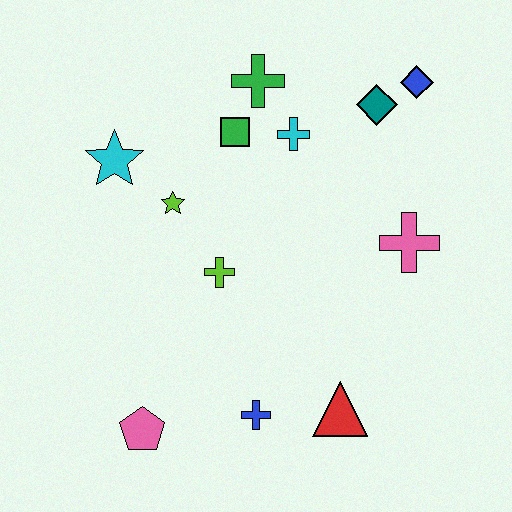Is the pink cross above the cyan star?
No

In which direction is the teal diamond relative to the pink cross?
The teal diamond is above the pink cross.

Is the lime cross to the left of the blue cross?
Yes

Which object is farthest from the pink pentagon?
The blue diamond is farthest from the pink pentagon.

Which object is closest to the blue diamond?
The teal diamond is closest to the blue diamond.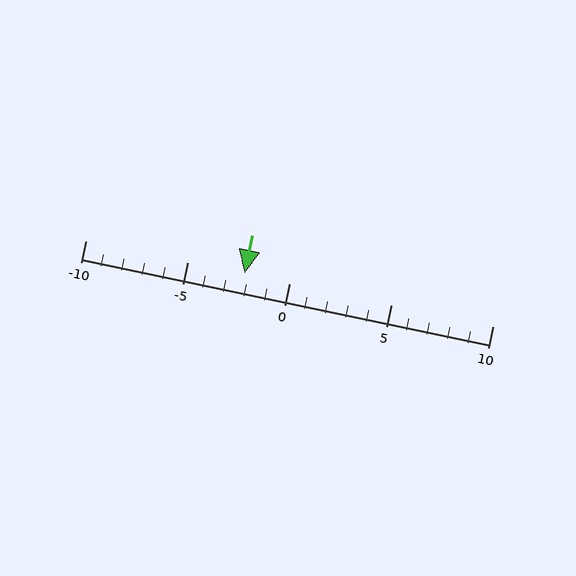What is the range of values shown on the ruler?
The ruler shows values from -10 to 10.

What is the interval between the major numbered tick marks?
The major tick marks are spaced 5 units apart.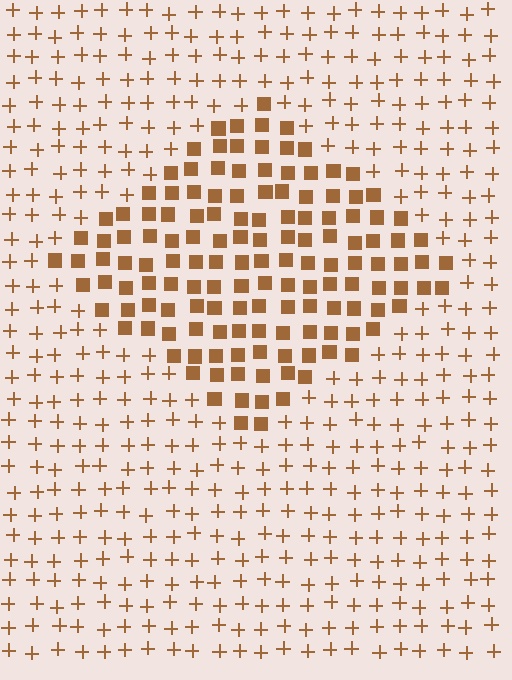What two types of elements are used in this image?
The image uses squares inside the diamond region and plus signs outside it.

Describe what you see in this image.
The image is filled with small brown elements arranged in a uniform grid. A diamond-shaped region contains squares, while the surrounding area contains plus signs. The boundary is defined purely by the change in element shape.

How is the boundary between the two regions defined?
The boundary is defined by a change in element shape: squares inside vs. plus signs outside. All elements share the same color and spacing.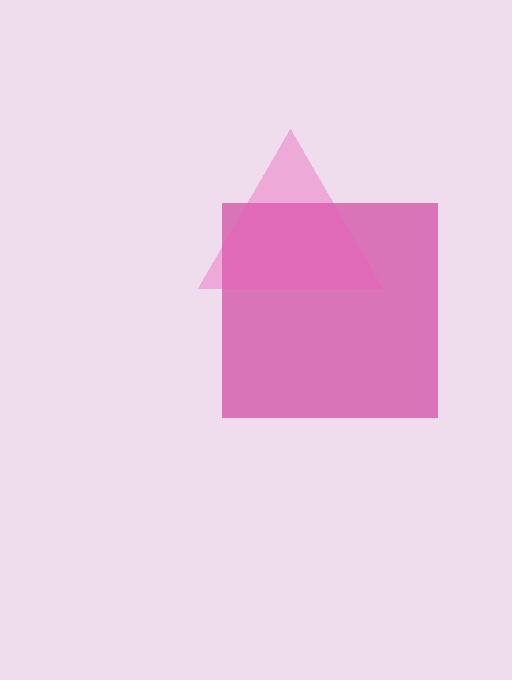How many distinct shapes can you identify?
There are 2 distinct shapes: a magenta square, a pink triangle.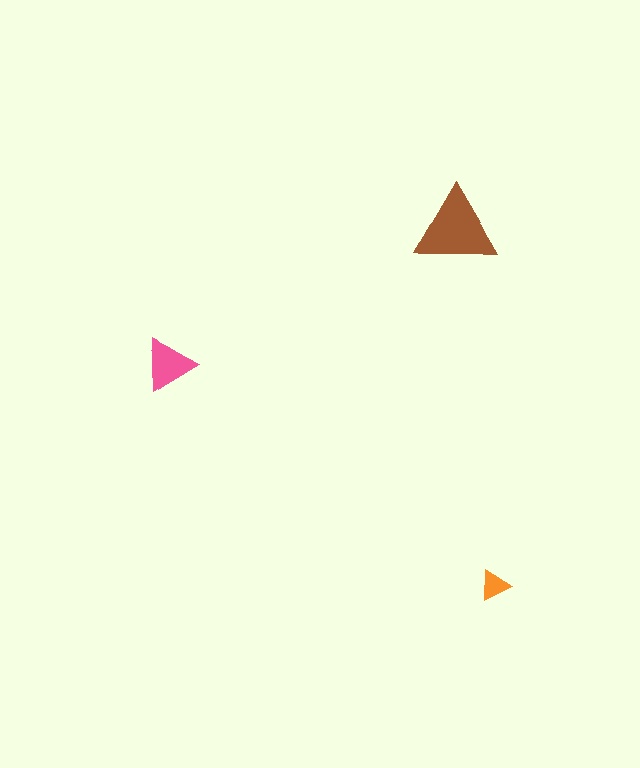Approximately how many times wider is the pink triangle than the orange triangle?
About 1.5 times wider.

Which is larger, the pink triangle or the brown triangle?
The brown one.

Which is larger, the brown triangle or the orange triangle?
The brown one.